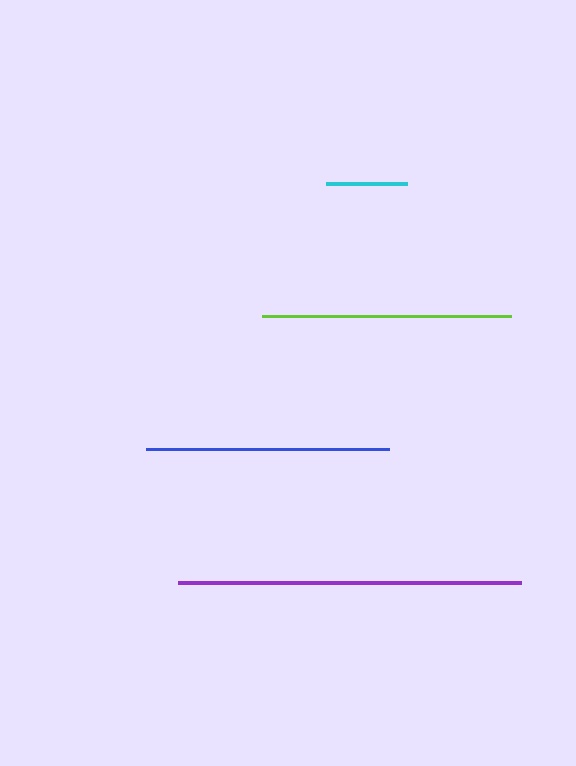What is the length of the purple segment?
The purple segment is approximately 343 pixels long.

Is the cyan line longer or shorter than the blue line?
The blue line is longer than the cyan line.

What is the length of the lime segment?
The lime segment is approximately 249 pixels long.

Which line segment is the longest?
The purple line is the longest at approximately 343 pixels.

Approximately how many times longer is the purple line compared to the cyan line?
The purple line is approximately 4.2 times the length of the cyan line.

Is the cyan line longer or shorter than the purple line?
The purple line is longer than the cyan line.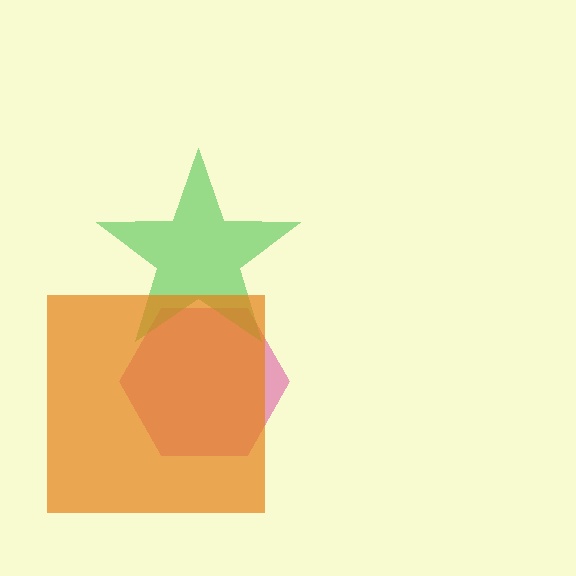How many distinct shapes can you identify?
There are 3 distinct shapes: a magenta hexagon, a green star, an orange square.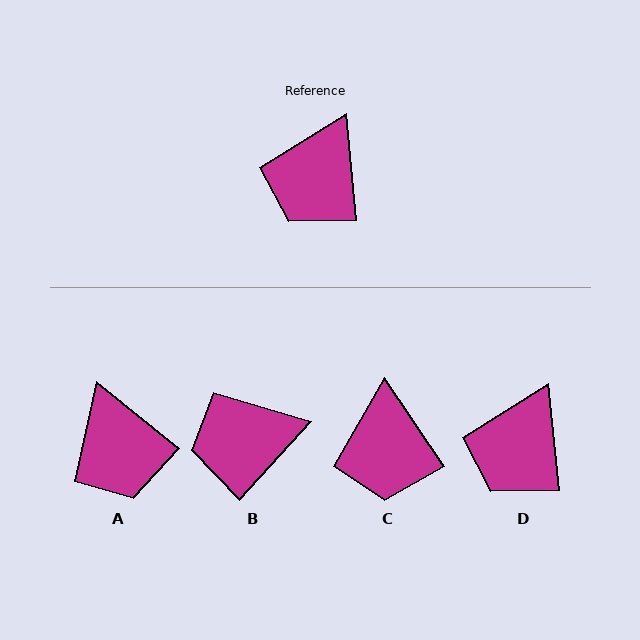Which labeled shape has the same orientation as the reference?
D.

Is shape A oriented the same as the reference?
No, it is off by about 45 degrees.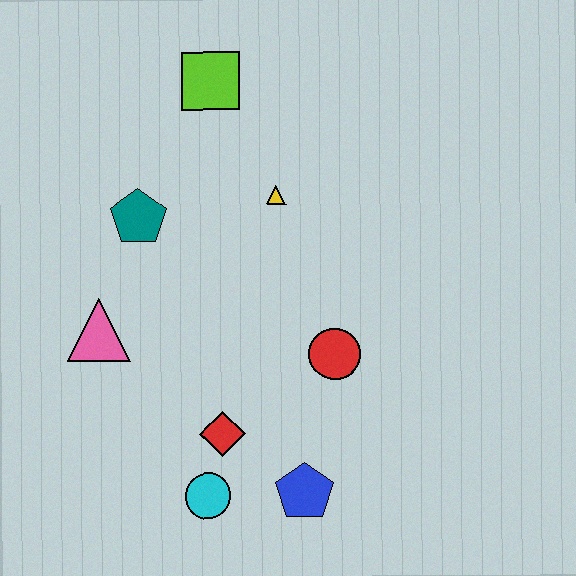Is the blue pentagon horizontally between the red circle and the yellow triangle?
Yes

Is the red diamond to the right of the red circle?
No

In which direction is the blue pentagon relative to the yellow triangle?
The blue pentagon is below the yellow triangle.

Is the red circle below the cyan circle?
No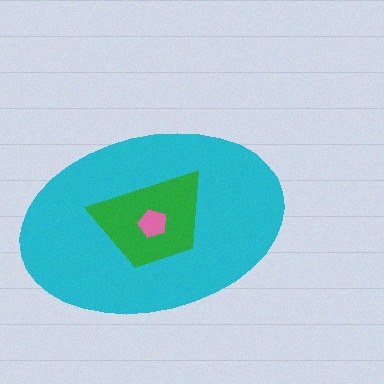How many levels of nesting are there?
3.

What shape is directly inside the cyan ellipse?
The green trapezoid.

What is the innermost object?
The pink pentagon.